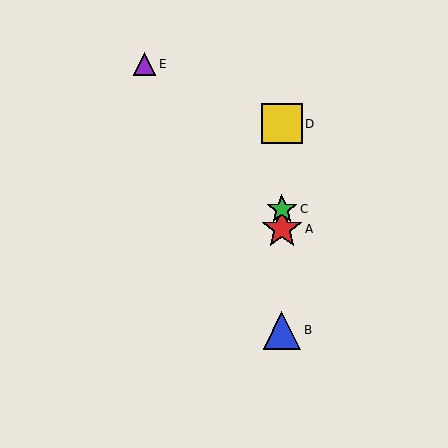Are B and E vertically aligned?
No, B is at x≈282 and E is at x≈144.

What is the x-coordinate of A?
Object A is at x≈282.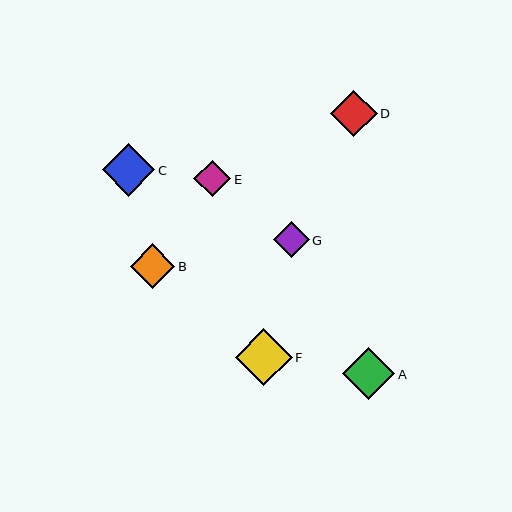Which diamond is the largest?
Diamond F is the largest with a size of approximately 57 pixels.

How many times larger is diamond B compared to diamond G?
Diamond B is approximately 1.3 times the size of diamond G.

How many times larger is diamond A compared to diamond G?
Diamond A is approximately 1.5 times the size of diamond G.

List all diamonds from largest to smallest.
From largest to smallest: F, C, A, D, B, E, G.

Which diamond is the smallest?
Diamond G is the smallest with a size of approximately 35 pixels.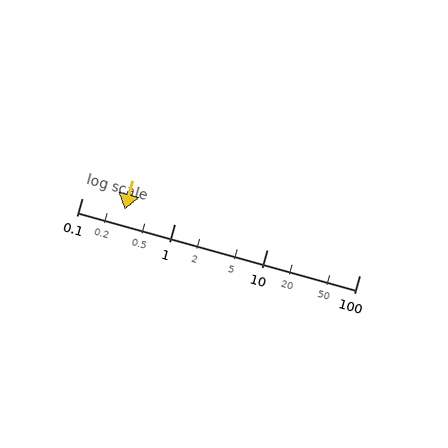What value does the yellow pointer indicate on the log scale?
The pointer indicates approximately 0.29.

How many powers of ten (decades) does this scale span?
The scale spans 3 decades, from 0.1 to 100.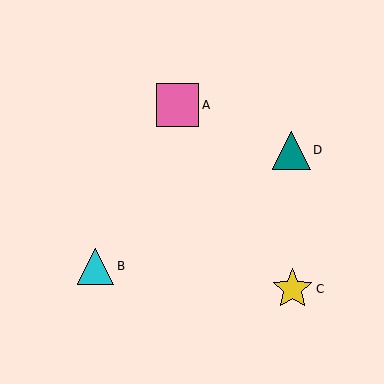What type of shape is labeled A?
Shape A is a pink square.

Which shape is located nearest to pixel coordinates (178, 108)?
The pink square (labeled A) at (178, 105) is nearest to that location.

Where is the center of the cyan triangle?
The center of the cyan triangle is at (96, 266).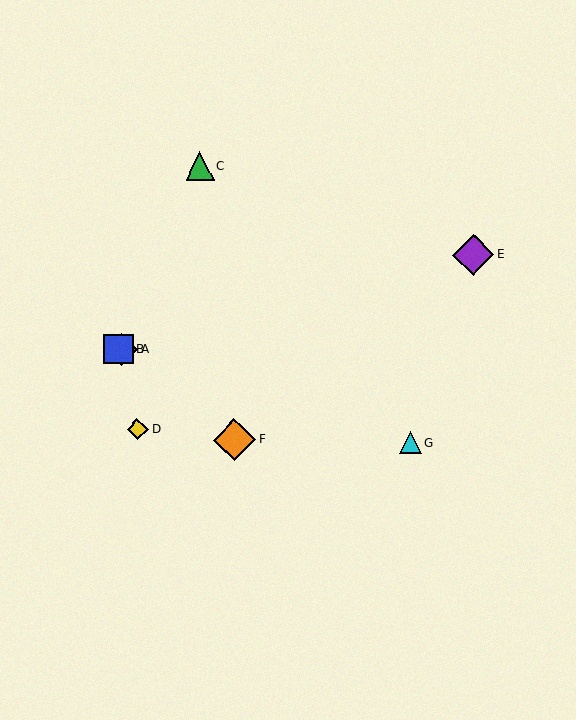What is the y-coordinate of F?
Object F is at y≈440.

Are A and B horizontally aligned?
Yes, both are at y≈350.